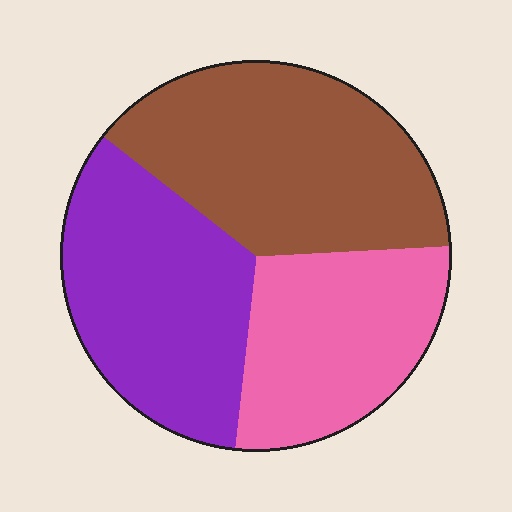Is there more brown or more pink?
Brown.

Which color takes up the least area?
Pink, at roughly 25%.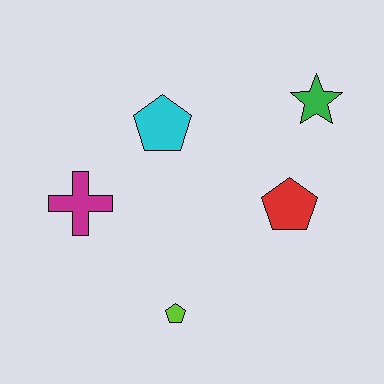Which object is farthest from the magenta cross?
The green star is farthest from the magenta cross.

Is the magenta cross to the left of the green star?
Yes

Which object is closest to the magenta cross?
The cyan pentagon is closest to the magenta cross.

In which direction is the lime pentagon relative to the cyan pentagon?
The lime pentagon is below the cyan pentagon.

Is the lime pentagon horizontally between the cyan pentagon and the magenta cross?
No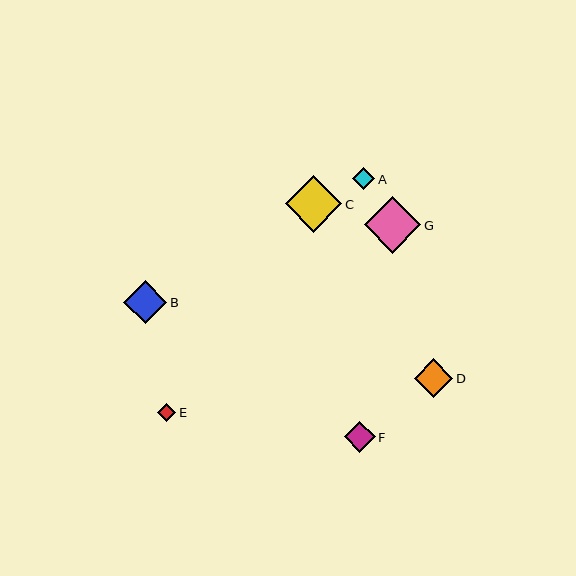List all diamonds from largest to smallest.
From largest to smallest: C, G, B, D, F, A, E.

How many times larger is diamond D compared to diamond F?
Diamond D is approximately 1.2 times the size of diamond F.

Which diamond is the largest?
Diamond C is the largest with a size of approximately 57 pixels.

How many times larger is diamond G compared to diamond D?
Diamond G is approximately 1.5 times the size of diamond D.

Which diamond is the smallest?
Diamond E is the smallest with a size of approximately 18 pixels.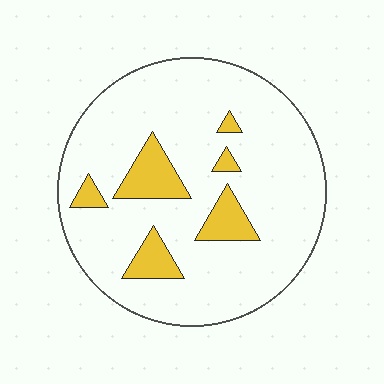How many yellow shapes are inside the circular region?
6.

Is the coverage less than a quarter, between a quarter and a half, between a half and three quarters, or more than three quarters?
Less than a quarter.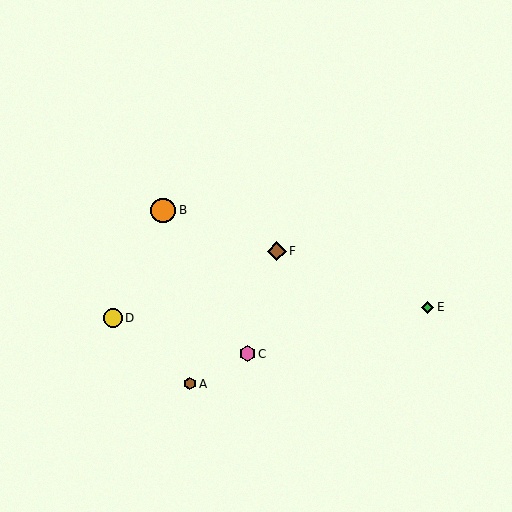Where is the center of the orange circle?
The center of the orange circle is at (163, 210).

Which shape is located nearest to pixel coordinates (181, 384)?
The brown hexagon (labeled A) at (190, 384) is nearest to that location.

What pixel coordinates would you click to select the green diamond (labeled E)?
Click at (428, 307) to select the green diamond E.